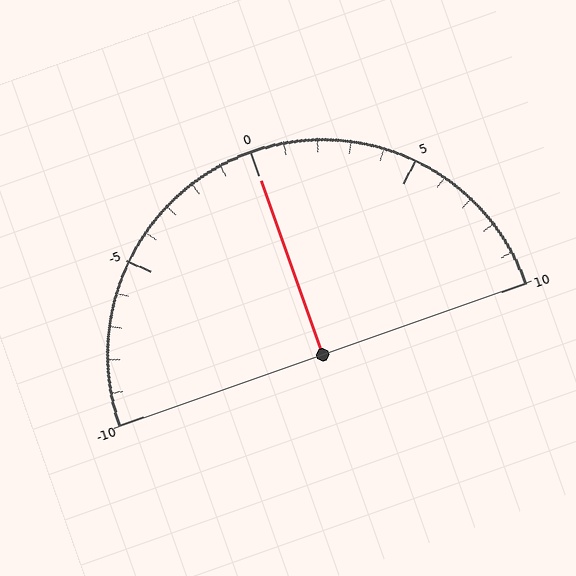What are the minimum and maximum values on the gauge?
The gauge ranges from -10 to 10.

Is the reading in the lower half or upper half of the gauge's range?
The reading is in the upper half of the range (-10 to 10).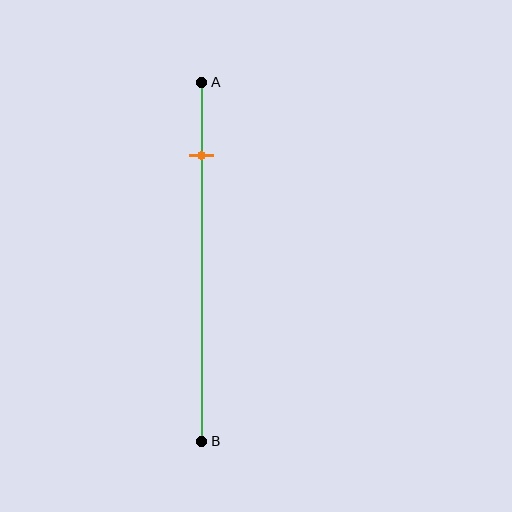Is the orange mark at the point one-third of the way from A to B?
No, the mark is at about 20% from A, not at the 33% one-third point.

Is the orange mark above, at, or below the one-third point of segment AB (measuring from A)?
The orange mark is above the one-third point of segment AB.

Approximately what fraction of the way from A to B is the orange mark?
The orange mark is approximately 20% of the way from A to B.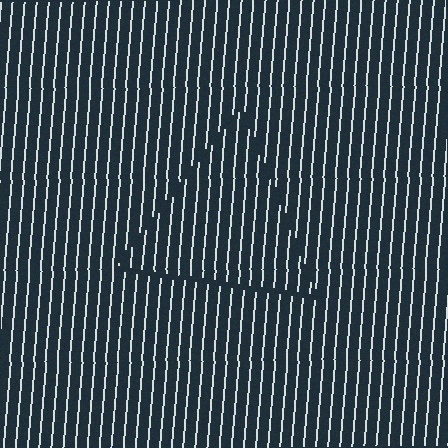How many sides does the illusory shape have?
3 sides — the line-ends trace a triangle.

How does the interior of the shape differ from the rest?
The interior of the shape contains the same grating, shifted by half a period — the contour is defined by the phase discontinuity where line-ends from the inner and outer gratings abut.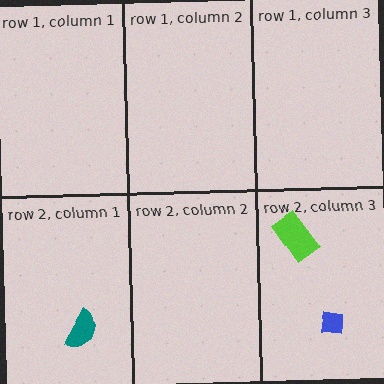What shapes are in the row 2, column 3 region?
The blue square, the lime rectangle.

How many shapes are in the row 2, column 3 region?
2.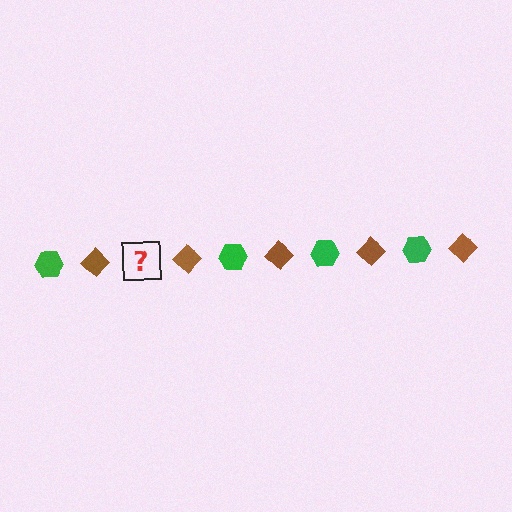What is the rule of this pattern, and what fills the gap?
The rule is that the pattern alternates between green hexagon and brown diamond. The gap should be filled with a green hexagon.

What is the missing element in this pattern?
The missing element is a green hexagon.